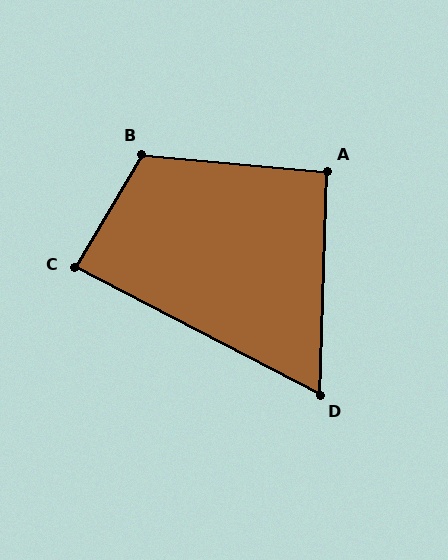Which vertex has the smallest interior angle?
D, at approximately 64 degrees.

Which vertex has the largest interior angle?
B, at approximately 116 degrees.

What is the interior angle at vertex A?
Approximately 93 degrees (approximately right).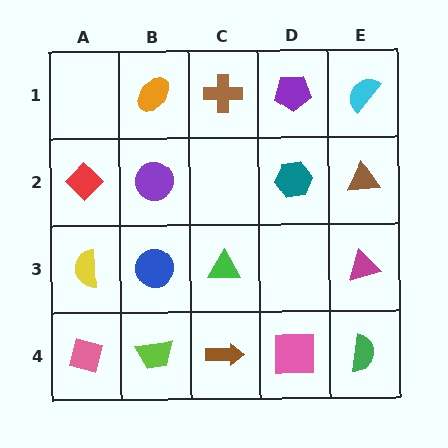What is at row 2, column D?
A teal hexagon.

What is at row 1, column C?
A brown cross.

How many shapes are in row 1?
4 shapes.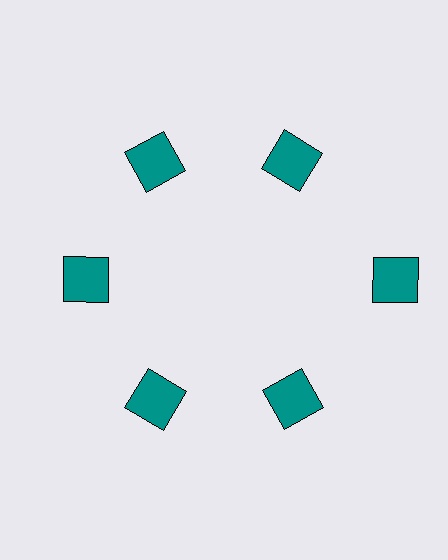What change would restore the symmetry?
The symmetry would be restored by moving it inward, back onto the ring so that all 6 squares sit at equal angles and equal distance from the center.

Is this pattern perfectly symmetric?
No. The 6 teal squares are arranged in a ring, but one element near the 3 o'clock position is pushed outward from the center, breaking the 6-fold rotational symmetry.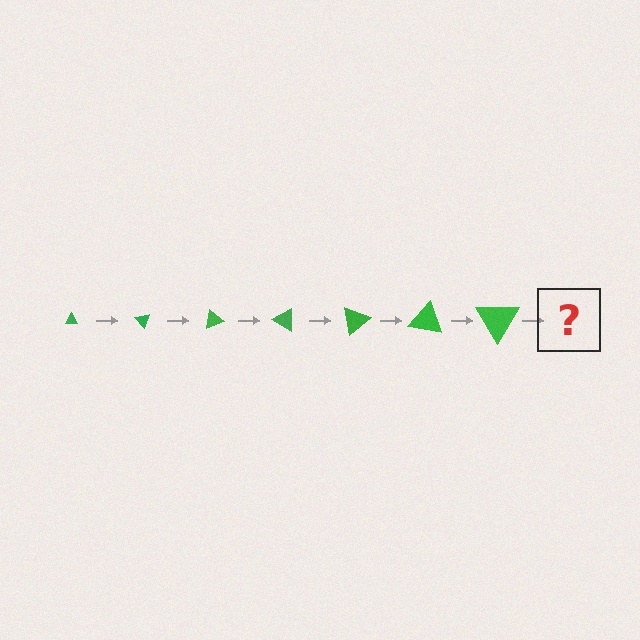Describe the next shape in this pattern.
It should be a triangle, larger than the previous one and rotated 350 degrees from the start.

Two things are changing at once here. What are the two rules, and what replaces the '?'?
The two rules are that the triangle grows larger each step and it rotates 50 degrees each step. The '?' should be a triangle, larger than the previous one and rotated 350 degrees from the start.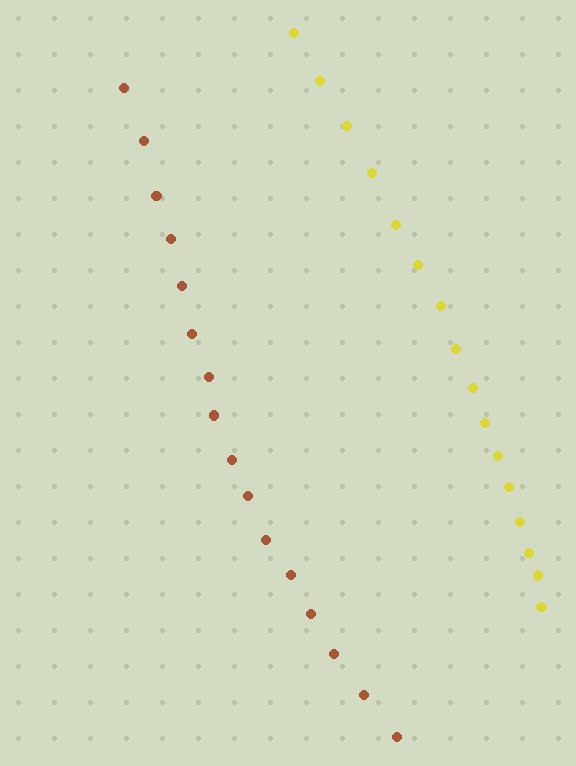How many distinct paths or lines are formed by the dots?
There are 2 distinct paths.